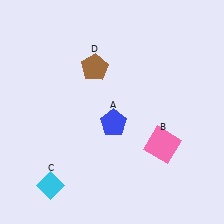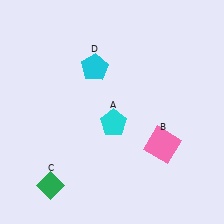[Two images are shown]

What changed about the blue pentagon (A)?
In Image 1, A is blue. In Image 2, it changed to cyan.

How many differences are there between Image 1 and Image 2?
There are 3 differences between the two images.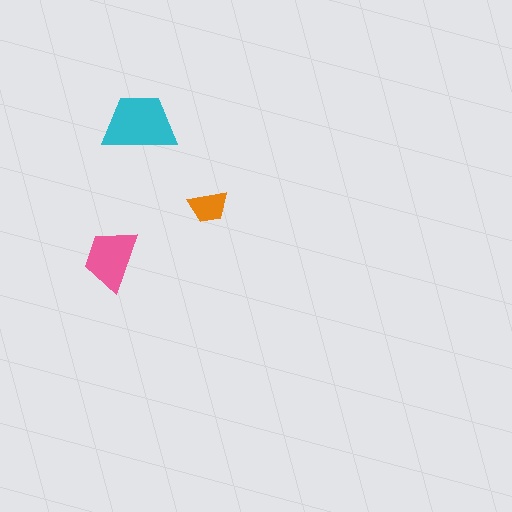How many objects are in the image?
There are 3 objects in the image.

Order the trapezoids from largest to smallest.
the cyan one, the pink one, the orange one.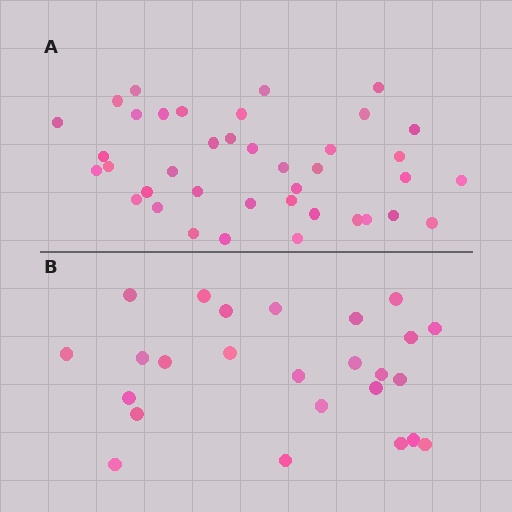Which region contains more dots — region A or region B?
Region A (the top region) has more dots.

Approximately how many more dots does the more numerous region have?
Region A has approximately 15 more dots than region B.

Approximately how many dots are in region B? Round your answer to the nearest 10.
About 20 dots. (The exact count is 25, which rounds to 20.)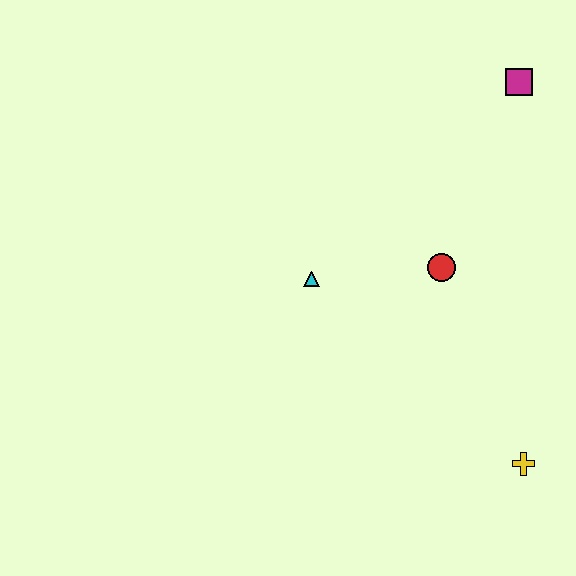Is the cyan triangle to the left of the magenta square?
Yes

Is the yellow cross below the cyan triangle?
Yes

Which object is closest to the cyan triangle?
The red circle is closest to the cyan triangle.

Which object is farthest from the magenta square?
The yellow cross is farthest from the magenta square.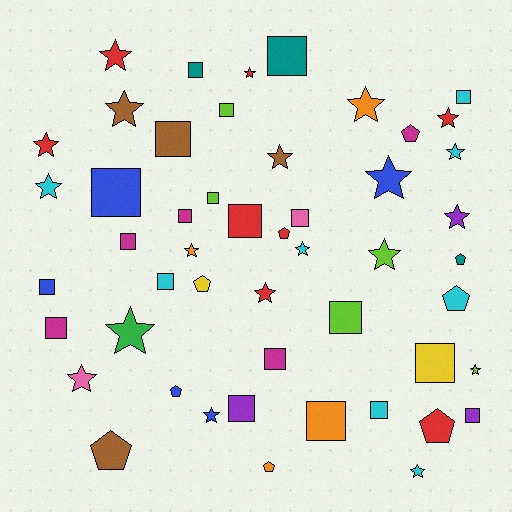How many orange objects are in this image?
There are 4 orange objects.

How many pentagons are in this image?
There are 9 pentagons.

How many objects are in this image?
There are 50 objects.